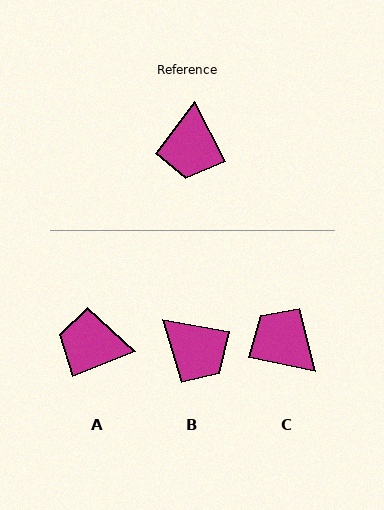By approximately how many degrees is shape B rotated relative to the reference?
Approximately 53 degrees counter-clockwise.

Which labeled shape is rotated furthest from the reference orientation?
C, about 129 degrees away.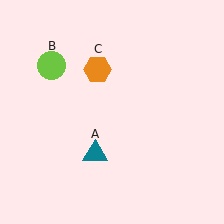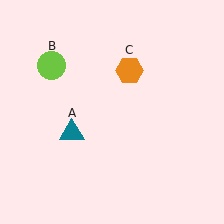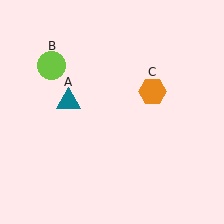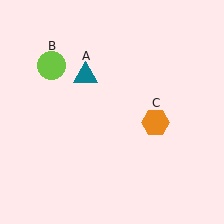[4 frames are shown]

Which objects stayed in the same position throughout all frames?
Lime circle (object B) remained stationary.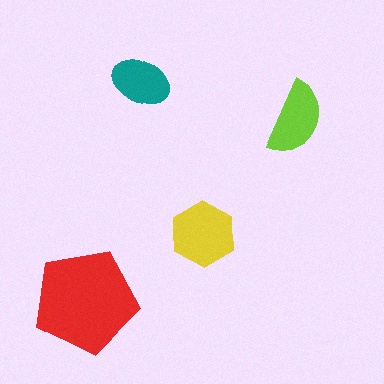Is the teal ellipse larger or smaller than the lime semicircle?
Smaller.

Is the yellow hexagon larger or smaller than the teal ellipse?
Larger.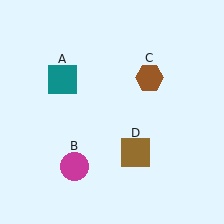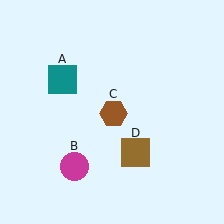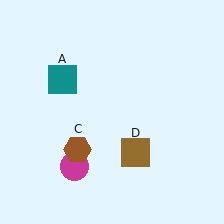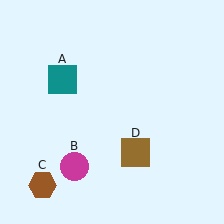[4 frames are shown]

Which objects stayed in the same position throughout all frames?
Teal square (object A) and magenta circle (object B) and brown square (object D) remained stationary.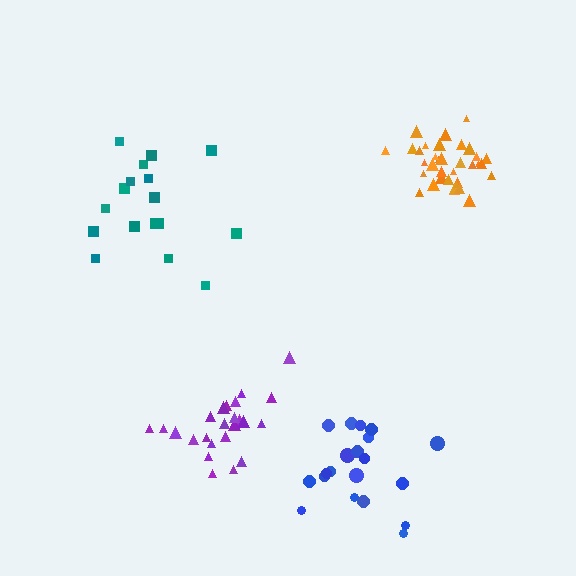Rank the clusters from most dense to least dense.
orange, purple, blue, teal.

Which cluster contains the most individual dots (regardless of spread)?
Orange (35).